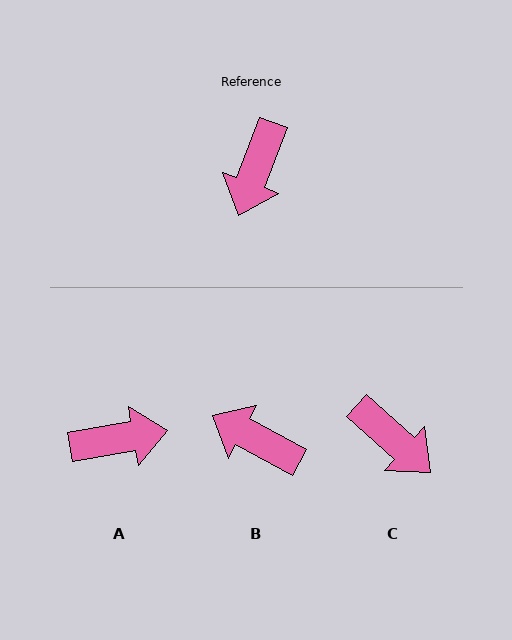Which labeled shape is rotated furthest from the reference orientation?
A, about 120 degrees away.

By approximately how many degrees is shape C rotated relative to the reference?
Approximately 68 degrees counter-clockwise.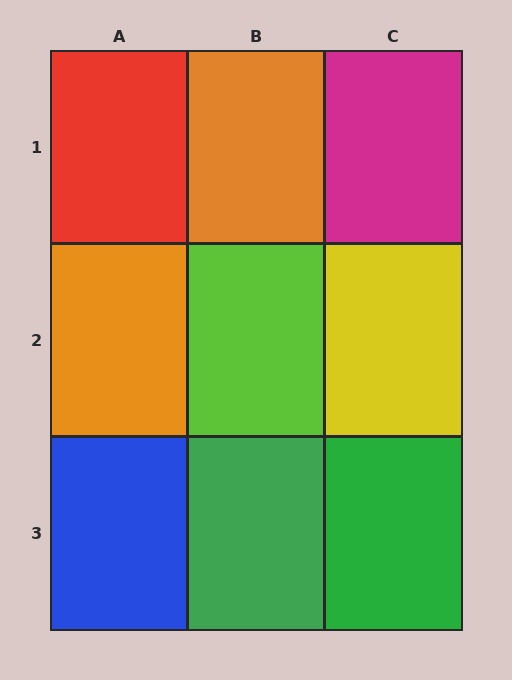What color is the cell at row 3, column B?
Green.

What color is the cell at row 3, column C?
Green.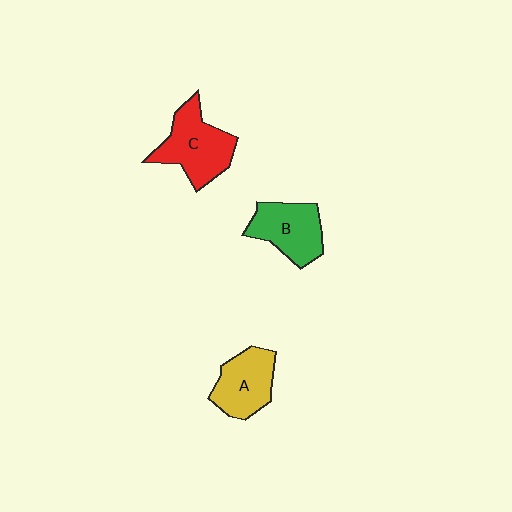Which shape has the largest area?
Shape C (red).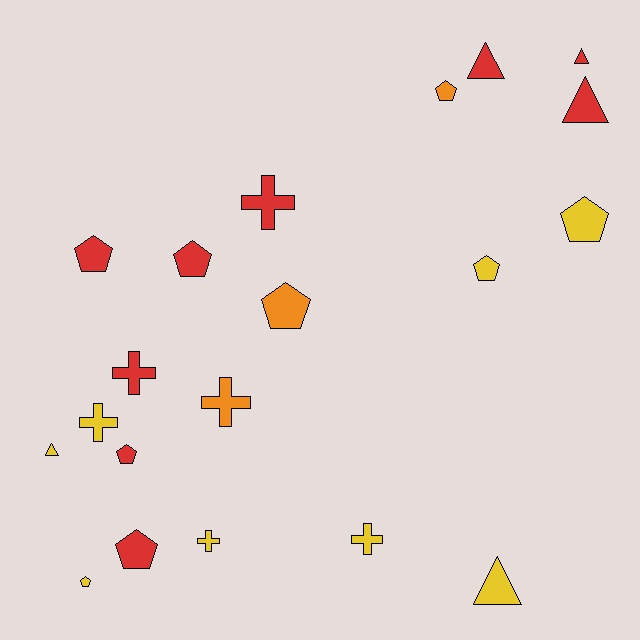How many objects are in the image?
There are 20 objects.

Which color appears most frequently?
Red, with 9 objects.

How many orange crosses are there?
There is 1 orange cross.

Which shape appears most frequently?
Pentagon, with 9 objects.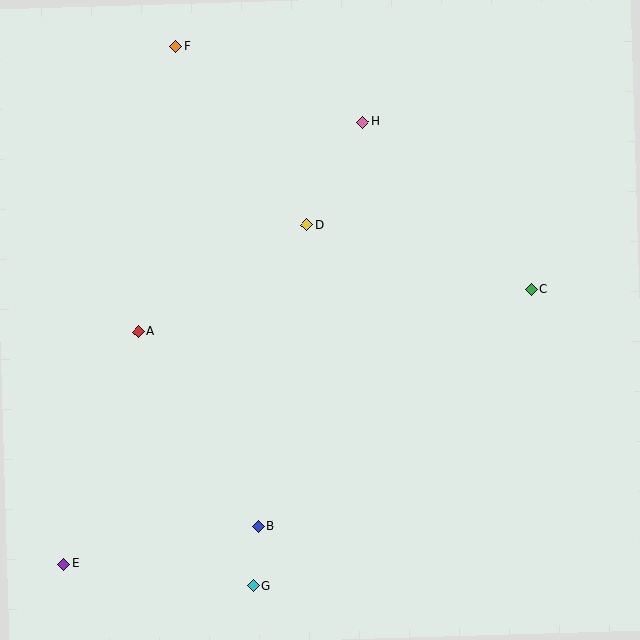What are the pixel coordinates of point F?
Point F is at (176, 47).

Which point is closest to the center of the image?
Point D at (307, 225) is closest to the center.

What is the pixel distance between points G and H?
The distance between G and H is 477 pixels.